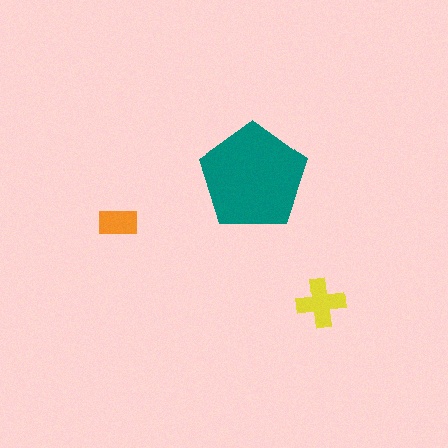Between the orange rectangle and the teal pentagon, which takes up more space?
The teal pentagon.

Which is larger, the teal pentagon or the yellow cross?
The teal pentagon.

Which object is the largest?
The teal pentagon.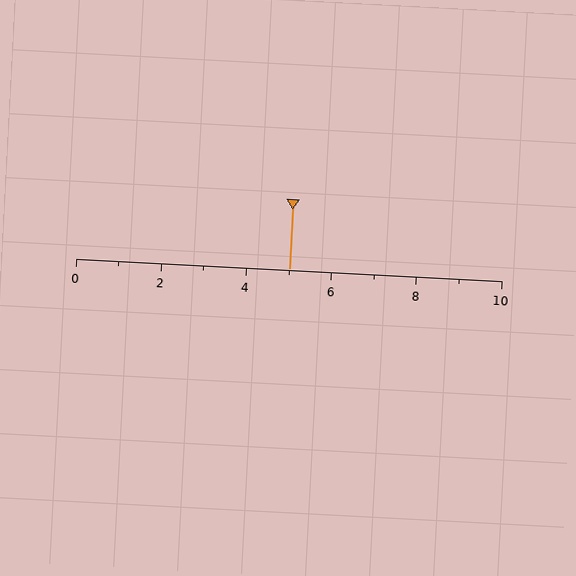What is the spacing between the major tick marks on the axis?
The major ticks are spaced 2 apart.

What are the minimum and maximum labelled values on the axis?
The axis runs from 0 to 10.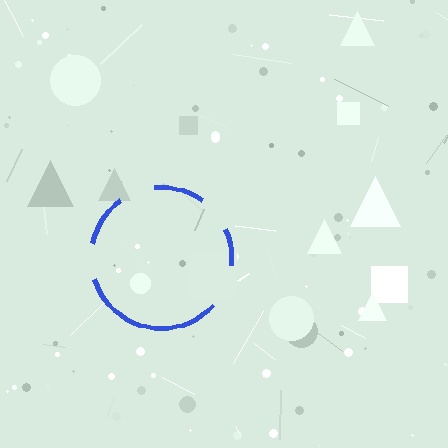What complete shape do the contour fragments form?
The contour fragments form a circle.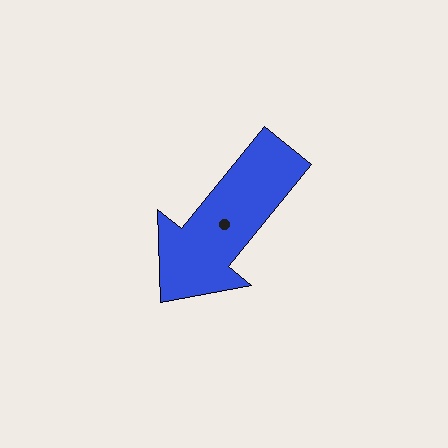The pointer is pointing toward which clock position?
Roughly 7 o'clock.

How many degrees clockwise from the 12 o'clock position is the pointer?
Approximately 219 degrees.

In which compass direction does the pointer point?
Southwest.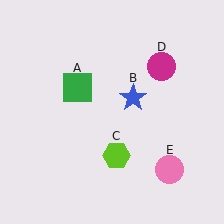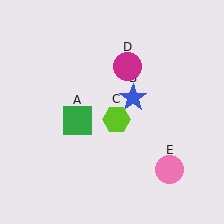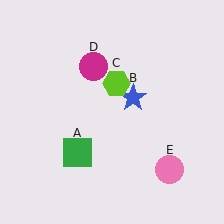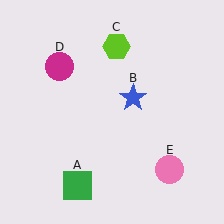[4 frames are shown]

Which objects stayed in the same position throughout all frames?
Blue star (object B) and pink circle (object E) remained stationary.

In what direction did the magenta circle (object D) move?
The magenta circle (object D) moved left.